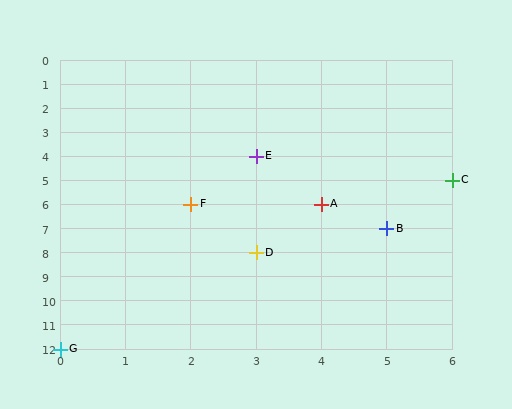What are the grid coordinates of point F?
Point F is at grid coordinates (2, 6).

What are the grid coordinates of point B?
Point B is at grid coordinates (5, 7).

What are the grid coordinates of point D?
Point D is at grid coordinates (3, 8).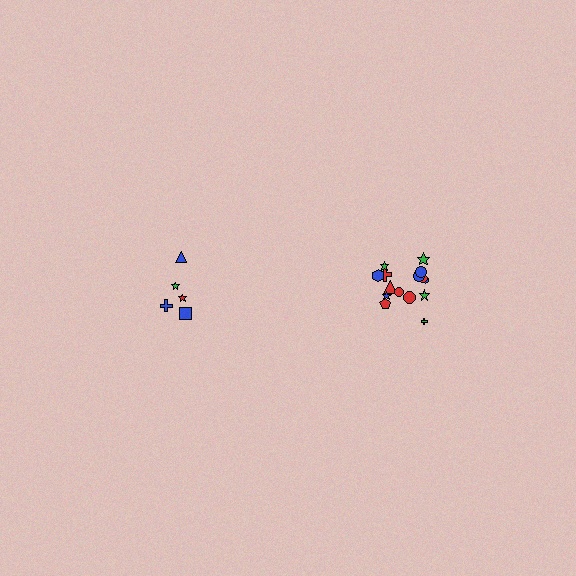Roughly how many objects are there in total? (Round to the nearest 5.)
Roughly 20 objects in total.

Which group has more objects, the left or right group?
The right group.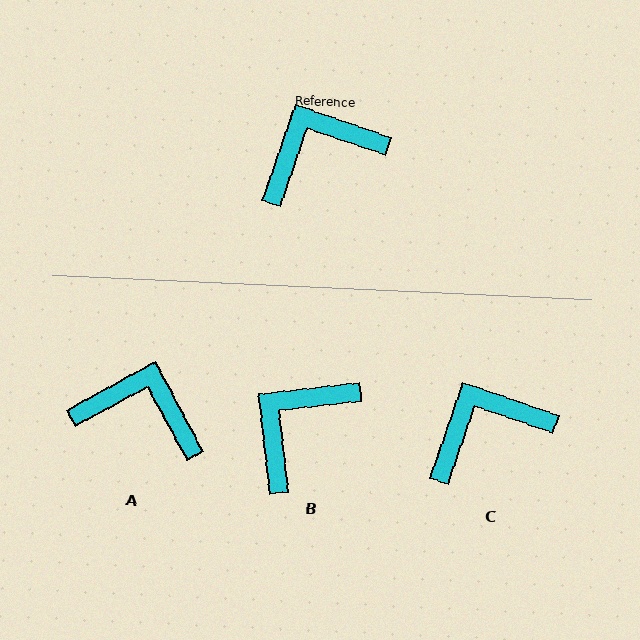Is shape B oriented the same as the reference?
No, it is off by about 25 degrees.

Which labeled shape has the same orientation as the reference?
C.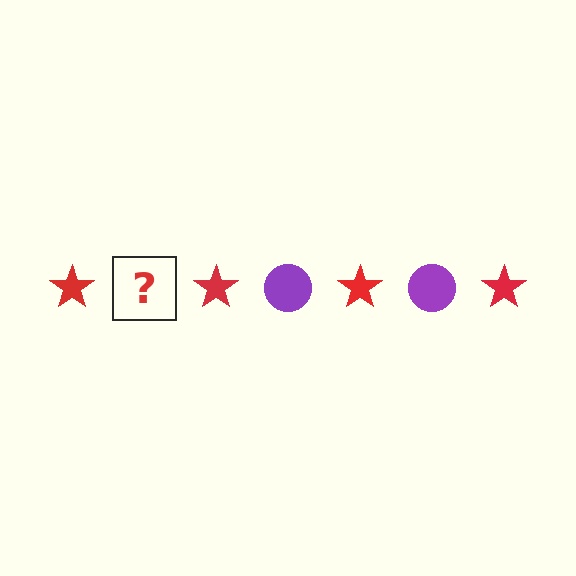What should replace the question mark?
The question mark should be replaced with a purple circle.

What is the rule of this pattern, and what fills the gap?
The rule is that the pattern alternates between red star and purple circle. The gap should be filled with a purple circle.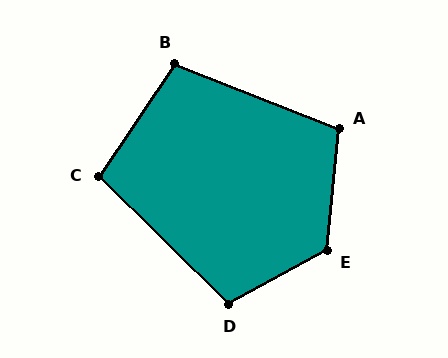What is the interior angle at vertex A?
Approximately 106 degrees (obtuse).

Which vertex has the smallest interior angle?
C, at approximately 101 degrees.